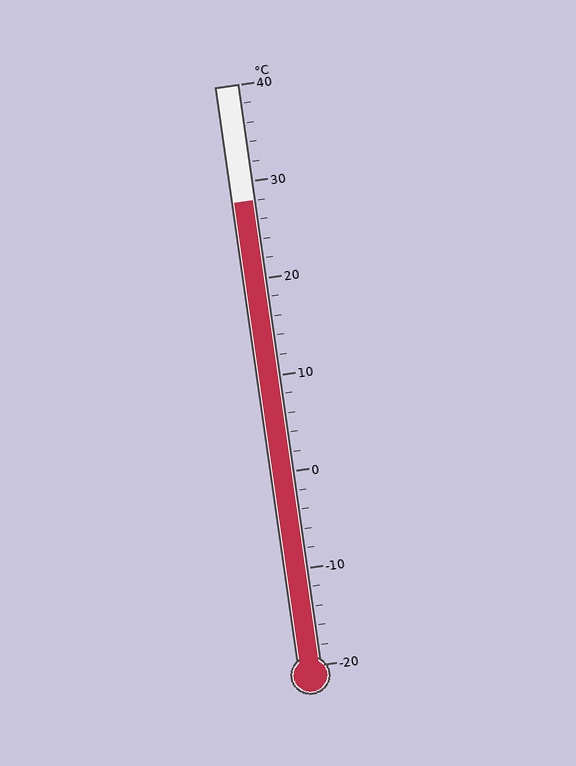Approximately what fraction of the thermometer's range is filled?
The thermometer is filled to approximately 80% of its range.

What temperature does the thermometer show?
The thermometer shows approximately 28°C.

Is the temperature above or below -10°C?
The temperature is above -10°C.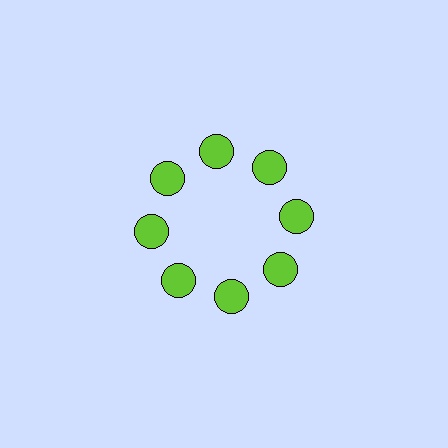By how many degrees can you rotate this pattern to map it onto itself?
The pattern maps onto itself every 45 degrees of rotation.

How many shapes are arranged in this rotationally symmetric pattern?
There are 8 shapes, arranged in 8 groups of 1.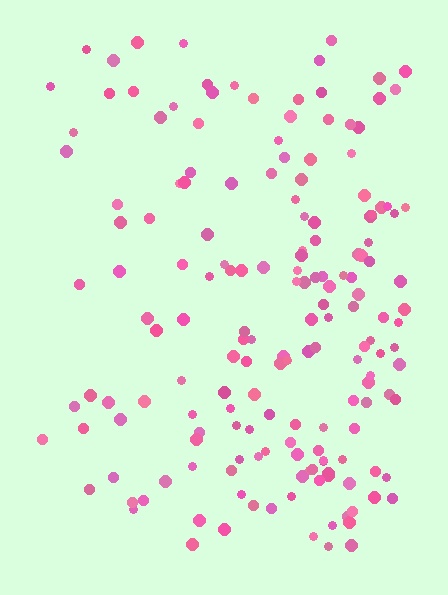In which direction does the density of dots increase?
From left to right, with the right side densest.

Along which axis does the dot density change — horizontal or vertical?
Horizontal.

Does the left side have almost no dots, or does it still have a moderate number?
Still a moderate number, just noticeably fewer than the right.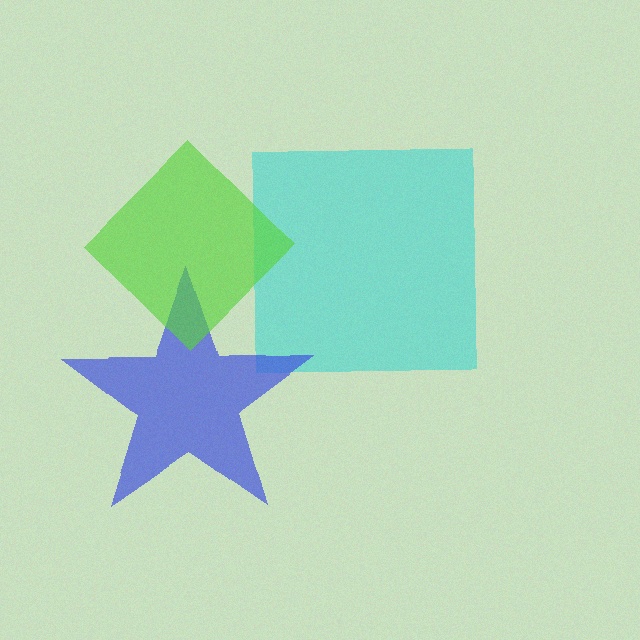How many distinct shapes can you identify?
There are 3 distinct shapes: a cyan square, a blue star, a lime diamond.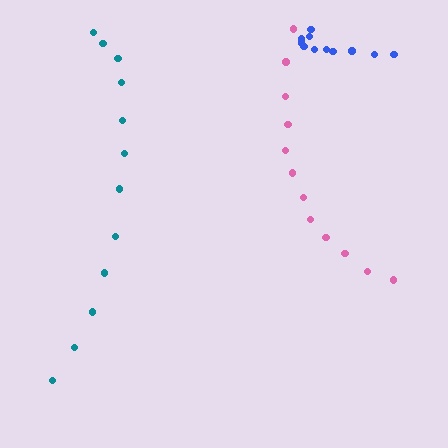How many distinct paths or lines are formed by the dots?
There are 3 distinct paths.